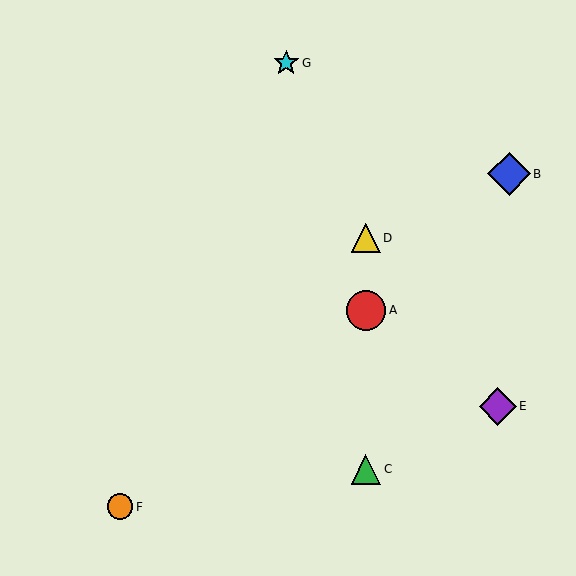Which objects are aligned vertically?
Objects A, C, D are aligned vertically.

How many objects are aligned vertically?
3 objects (A, C, D) are aligned vertically.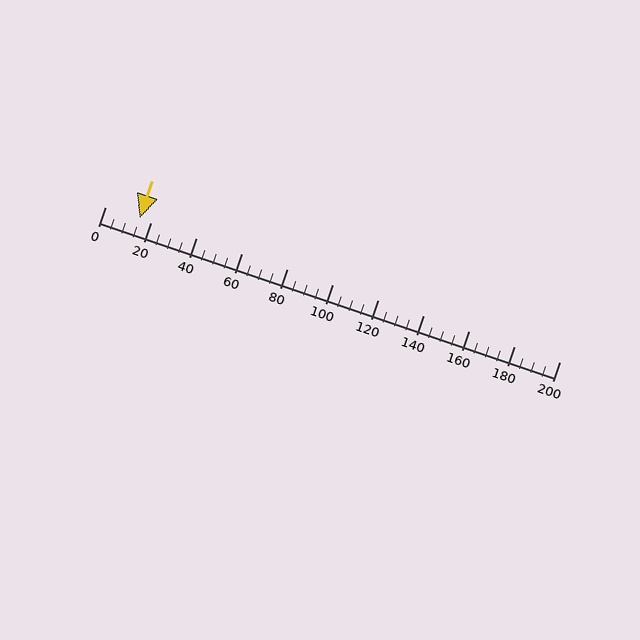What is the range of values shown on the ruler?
The ruler shows values from 0 to 200.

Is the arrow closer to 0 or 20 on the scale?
The arrow is closer to 20.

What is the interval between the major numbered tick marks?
The major tick marks are spaced 20 units apart.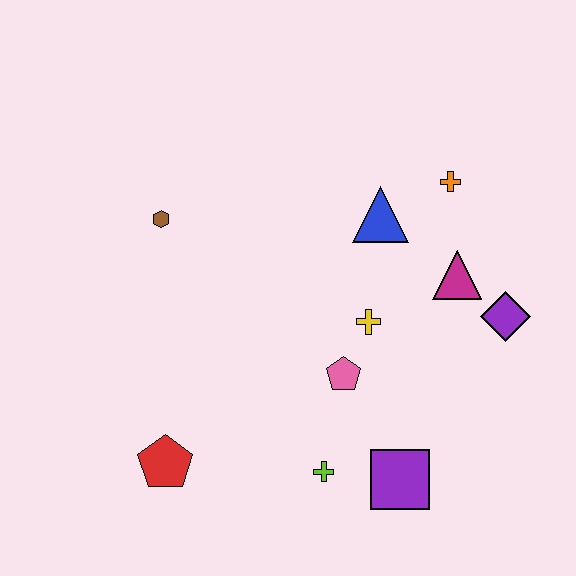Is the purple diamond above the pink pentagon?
Yes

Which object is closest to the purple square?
The lime cross is closest to the purple square.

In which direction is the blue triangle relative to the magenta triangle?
The blue triangle is to the left of the magenta triangle.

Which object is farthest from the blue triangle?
The red pentagon is farthest from the blue triangle.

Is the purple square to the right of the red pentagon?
Yes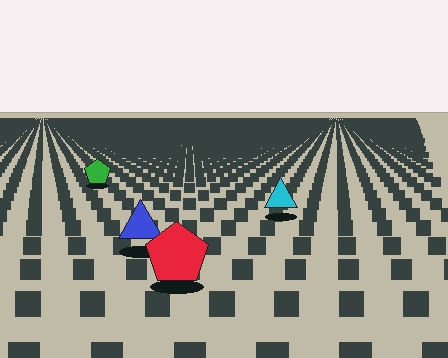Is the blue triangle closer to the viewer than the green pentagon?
Yes. The blue triangle is closer — you can tell from the texture gradient: the ground texture is coarser near it.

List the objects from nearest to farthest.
From nearest to farthest: the red pentagon, the blue triangle, the cyan triangle, the green pentagon.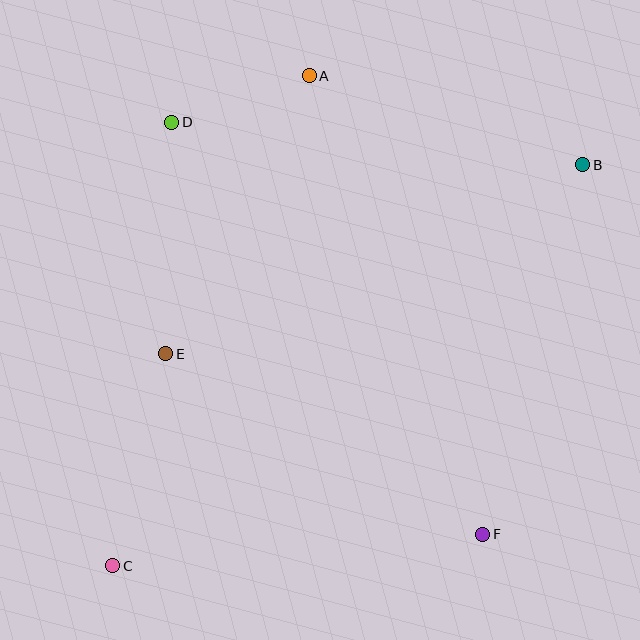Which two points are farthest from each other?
Points B and C are farthest from each other.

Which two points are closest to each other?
Points A and D are closest to each other.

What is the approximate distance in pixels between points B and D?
The distance between B and D is approximately 413 pixels.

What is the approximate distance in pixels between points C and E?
The distance between C and E is approximately 219 pixels.